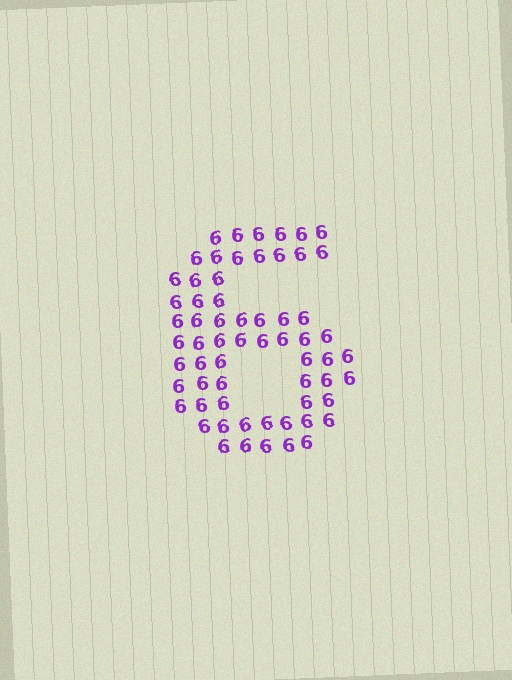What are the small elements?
The small elements are digit 6's.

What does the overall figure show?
The overall figure shows the digit 6.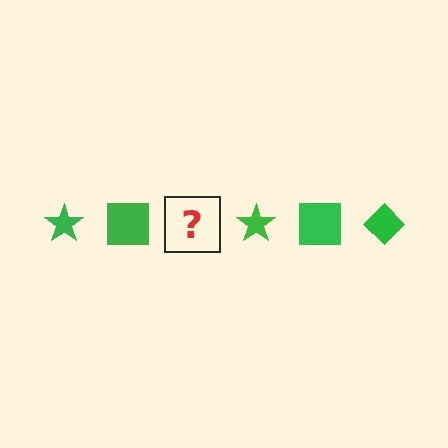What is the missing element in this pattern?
The missing element is a green diamond.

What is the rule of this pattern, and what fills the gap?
The rule is that the pattern cycles through star, square, diamond shapes in green. The gap should be filled with a green diamond.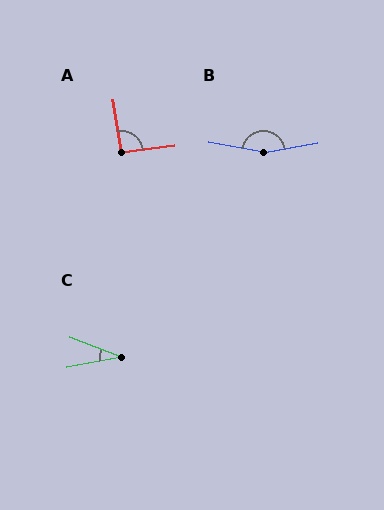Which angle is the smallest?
C, at approximately 31 degrees.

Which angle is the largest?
B, at approximately 160 degrees.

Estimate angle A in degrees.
Approximately 91 degrees.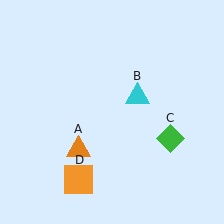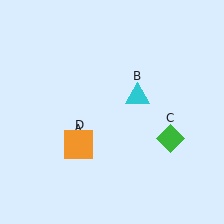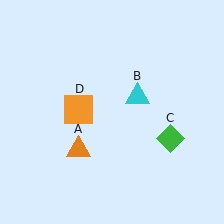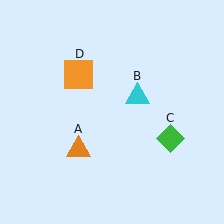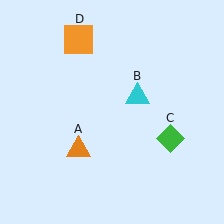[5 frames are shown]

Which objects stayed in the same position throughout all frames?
Orange triangle (object A) and cyan triangle (object B) and green diamond (object C) remained stationary.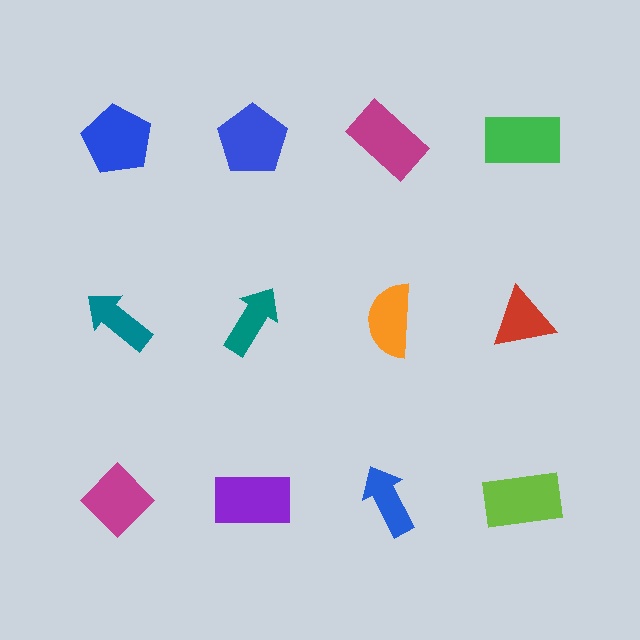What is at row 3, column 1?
A magenta diamond.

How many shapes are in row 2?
4 shapes.